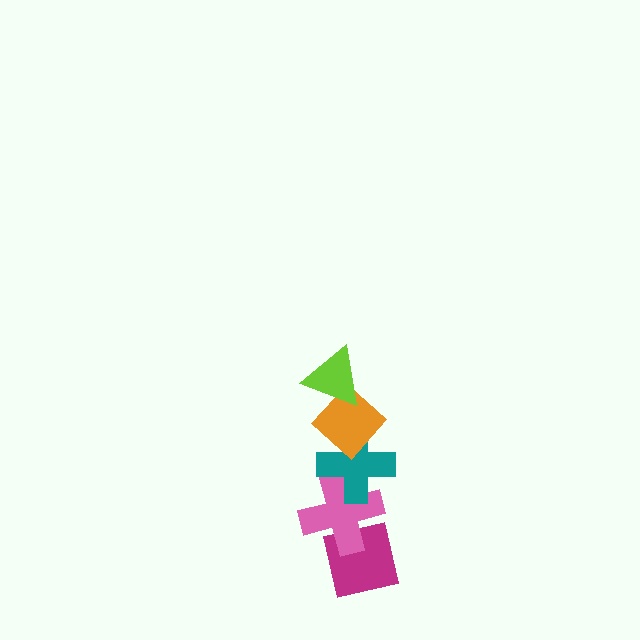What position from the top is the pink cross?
The pink cross is 4th from the top.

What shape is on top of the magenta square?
The pink cross is on top of the magenta square.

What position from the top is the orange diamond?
The orange diamond is 2nd from the top.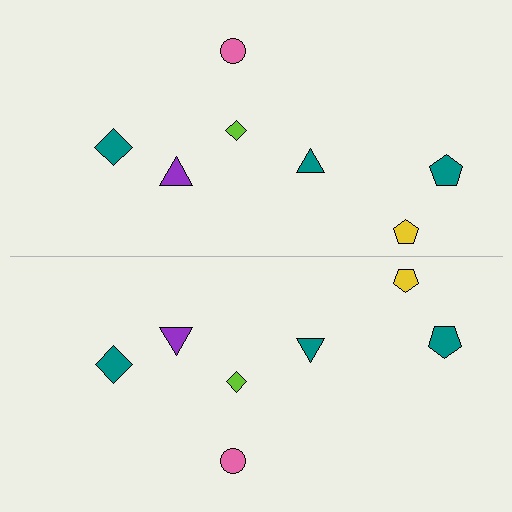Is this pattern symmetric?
Yes, this pattern has bilateral (reflection) symmetry.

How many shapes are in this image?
There are 14 shapes in this image.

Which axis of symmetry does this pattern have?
The pattern has a horizontal axis of symmetry running through the center of the image.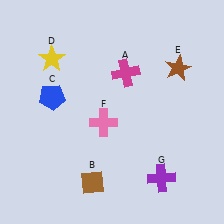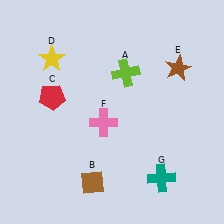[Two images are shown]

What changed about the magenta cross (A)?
In Image 1, A is magenta. In Image 2, it changed to lime.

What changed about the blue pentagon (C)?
In Image 1, C is blue. In Image 2, it changed to red.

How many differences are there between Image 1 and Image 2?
There are 3 differences between the two images.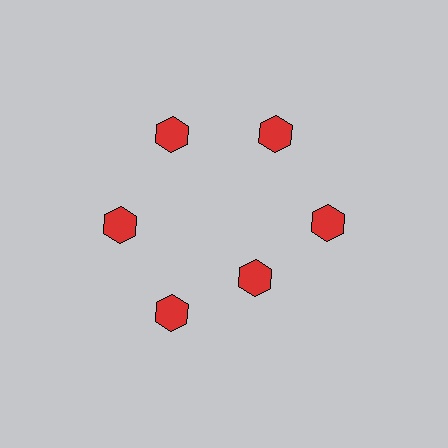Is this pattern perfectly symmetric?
No. The 6 red hexagons are arranged in a ring, but one element near the 5 o'clock position is pulled inward toward the center, breaking the 6-fold rotational symmetry.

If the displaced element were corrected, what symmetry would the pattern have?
It would have 6-fold rotational symmetry — the pattern would map onto itself every 60 degrees.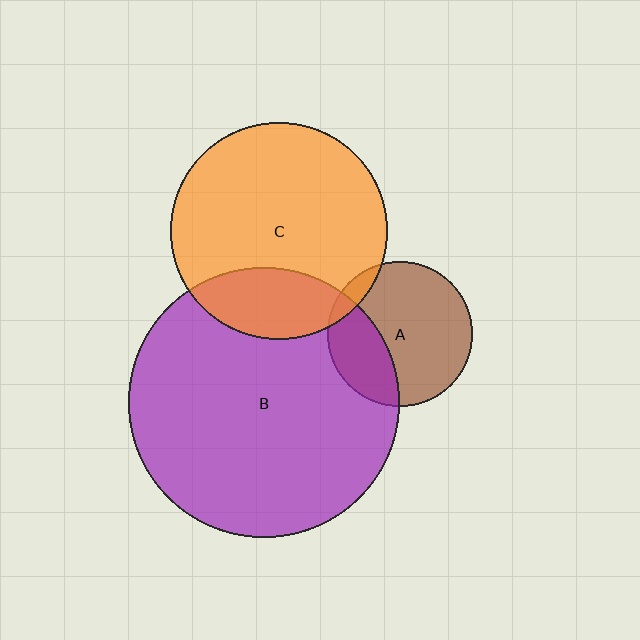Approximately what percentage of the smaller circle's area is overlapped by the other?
Approximately 10%.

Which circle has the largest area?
Circle B (purple).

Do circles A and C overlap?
Yes.